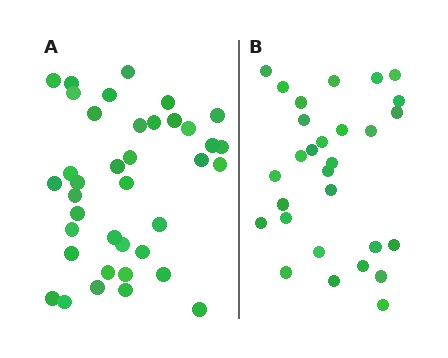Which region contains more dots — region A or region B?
Region A (the left region) has more dots.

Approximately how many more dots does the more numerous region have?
Region A has roughly 8 or so more dots than region B.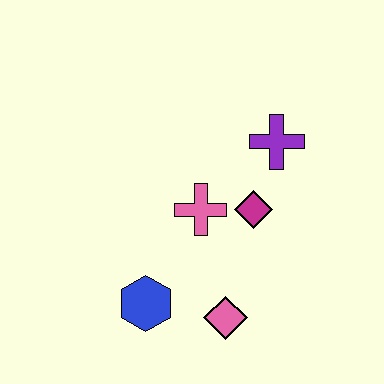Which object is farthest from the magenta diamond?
The blue hexagon is farthest from the magenta diamond.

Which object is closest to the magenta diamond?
The pink cross is closest to the magenta diamond.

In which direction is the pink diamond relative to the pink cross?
The pink diamond is below the pink cross.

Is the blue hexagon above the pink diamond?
Yes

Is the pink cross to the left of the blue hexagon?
No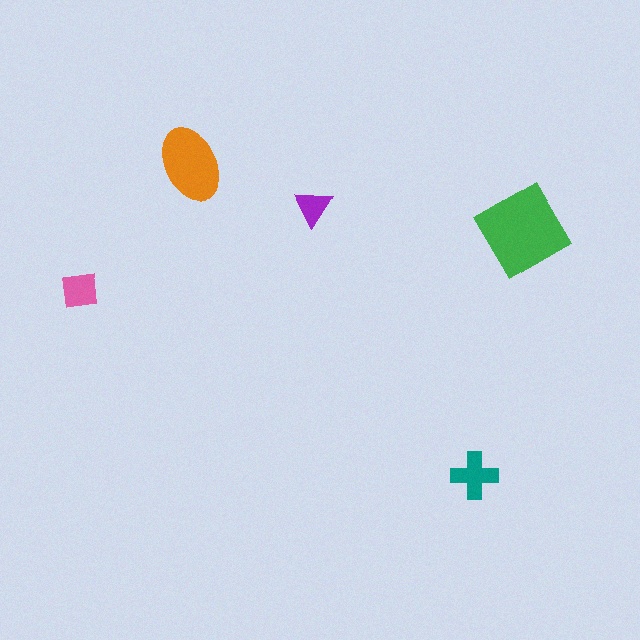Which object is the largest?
The green diamond.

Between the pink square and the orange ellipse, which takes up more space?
The orange ellipse.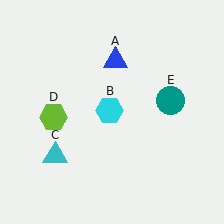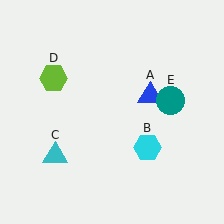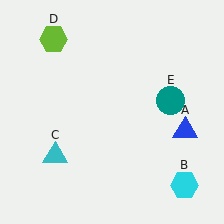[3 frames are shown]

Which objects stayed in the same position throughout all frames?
Cyan triangle (object C) and teal circle (object E) remained stationary.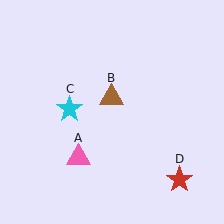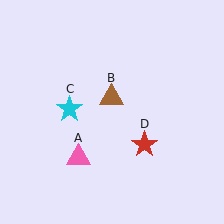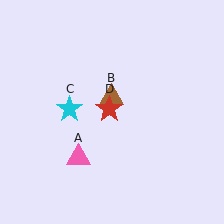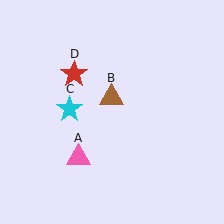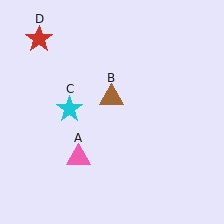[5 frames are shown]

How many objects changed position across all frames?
1 object changed position: red star (object D).